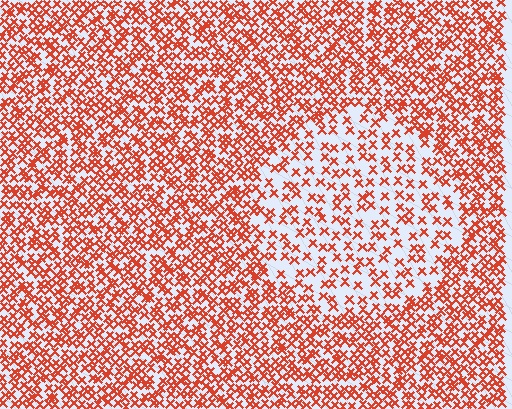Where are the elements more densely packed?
The elements are more densely packed outside the circle boundary.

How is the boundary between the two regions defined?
The boundary is defined by a change in element density (approximately 2.1x ratio). All elements are the same color, size, and shape.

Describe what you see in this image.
The image contains small red elements arranged at two different densities. A circle-shaped region is visible where the elements are less densely packed than the surrounding area.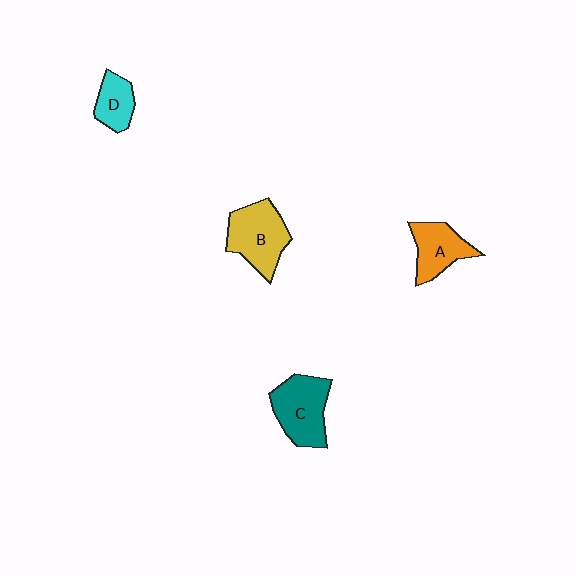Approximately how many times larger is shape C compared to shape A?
Approximately 1.3 times.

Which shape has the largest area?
Shape B (yellow).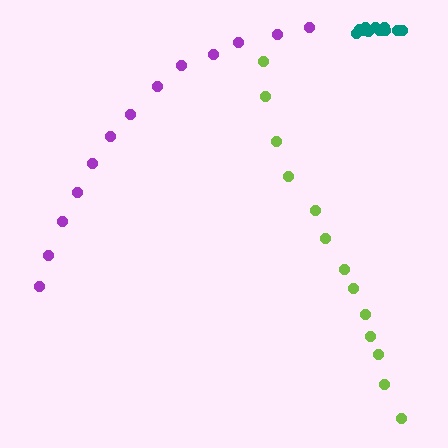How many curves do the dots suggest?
There are 3 distinct paths.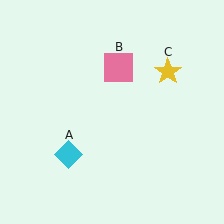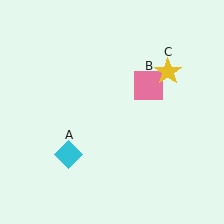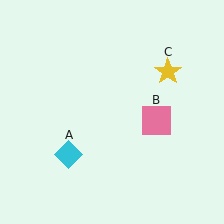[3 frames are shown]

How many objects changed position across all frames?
1 object changed position: pink square (object B).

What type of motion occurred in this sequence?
The pink square (object B) rotated clockwise around the center of the scene.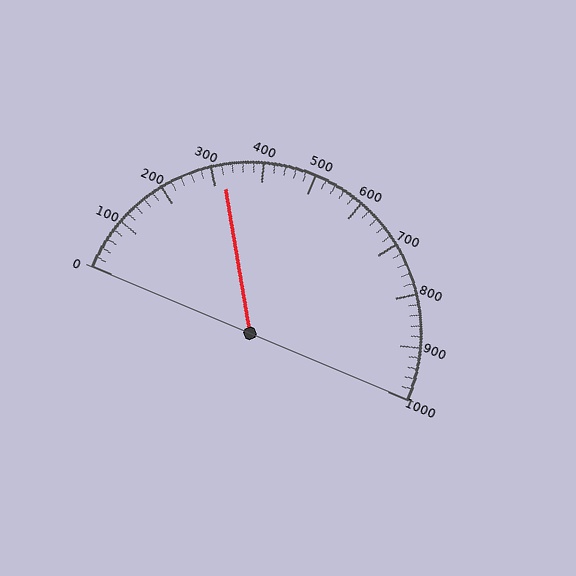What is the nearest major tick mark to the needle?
The nearest major tick mark is 300.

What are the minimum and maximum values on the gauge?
The gauge ranges from 0 to 1000.